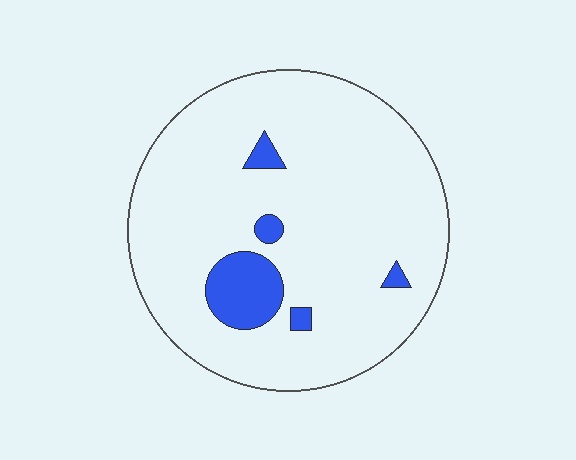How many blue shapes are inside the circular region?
5.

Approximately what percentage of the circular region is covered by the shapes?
Approximately 10%.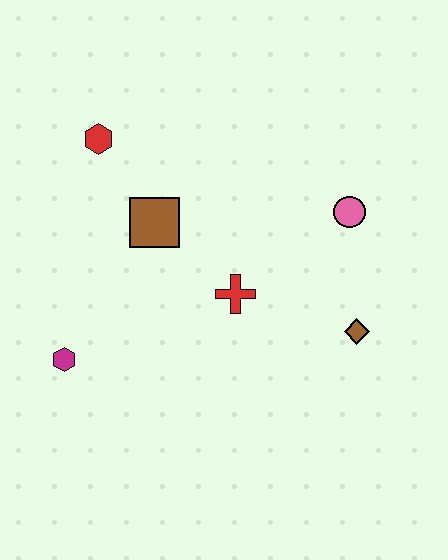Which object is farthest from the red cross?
The red hexagon is farthest from the red cross.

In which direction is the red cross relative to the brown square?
The red cross is to the right of the brown square.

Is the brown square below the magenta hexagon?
No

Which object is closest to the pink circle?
The brown diamond is closest to the pink circle.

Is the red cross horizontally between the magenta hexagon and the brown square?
No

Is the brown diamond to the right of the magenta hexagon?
Yes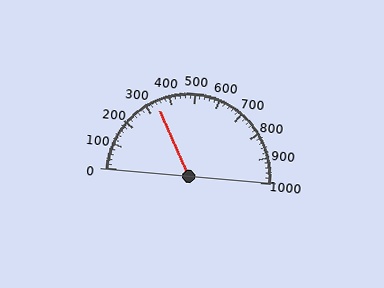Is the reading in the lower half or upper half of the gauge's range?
The reading is in the lower half of the range (0 to 1000).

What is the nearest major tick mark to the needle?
The nearest major tick mark is 300.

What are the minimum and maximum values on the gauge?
The gauge ranges from 0 to 1000.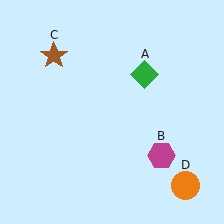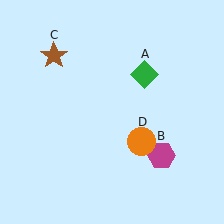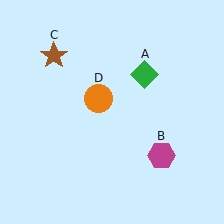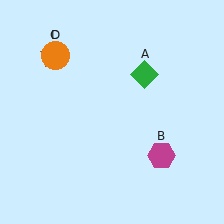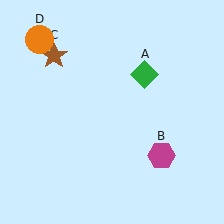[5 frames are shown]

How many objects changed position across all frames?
1 object changed position: orange circle (object D).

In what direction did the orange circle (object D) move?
The orange circle (object D) moved up and to the left.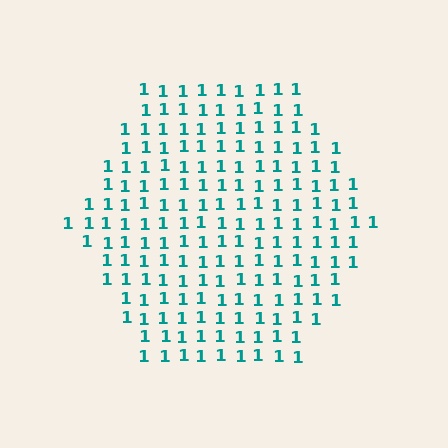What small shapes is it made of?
It is made of small digit 1's.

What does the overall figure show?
The overall figure shows a hexagon.